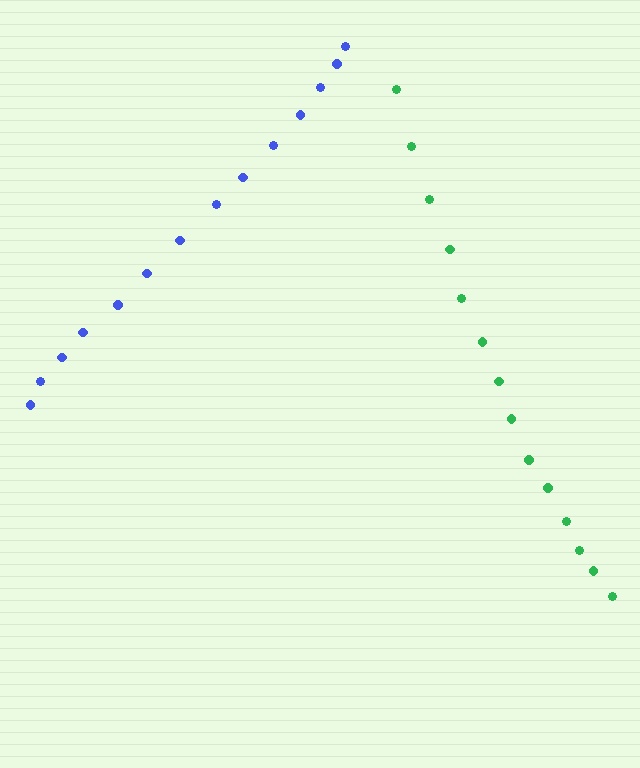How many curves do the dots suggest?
There are 2 distinct paths.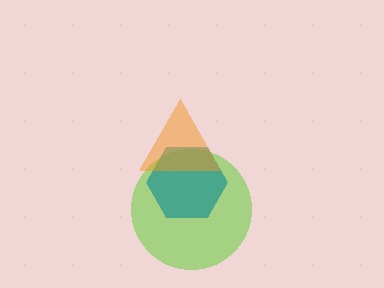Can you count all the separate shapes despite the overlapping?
Yes, there are 3 separate shapes.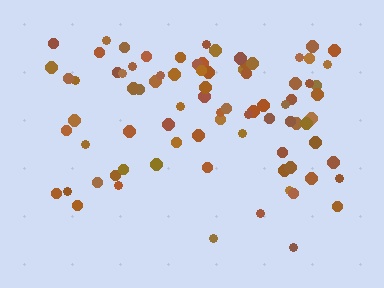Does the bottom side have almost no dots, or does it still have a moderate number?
Still a moderate number, just noticeably fewer than the top.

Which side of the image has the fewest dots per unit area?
The bottom.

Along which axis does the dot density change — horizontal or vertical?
Vertical.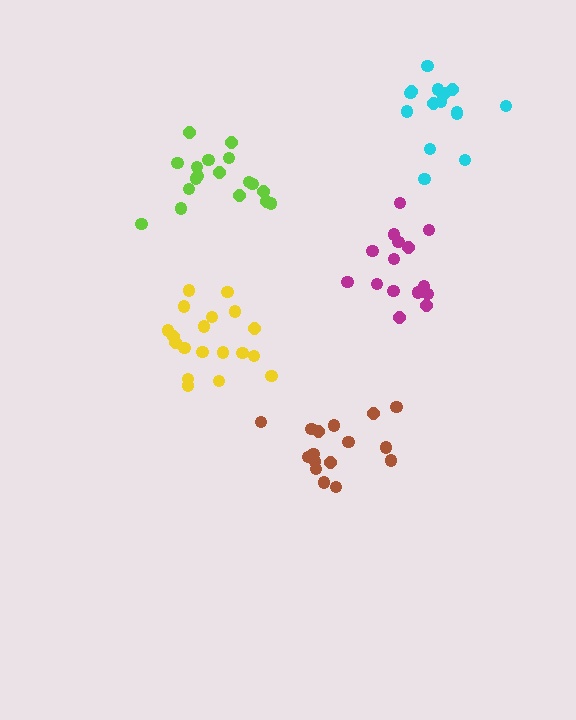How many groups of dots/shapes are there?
There are 5 groups.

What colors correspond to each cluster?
The clusters are colored: cyan, lime, brown, yellow, magenta.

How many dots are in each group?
Group 1: 16 dots, Group 2: 18 dots, Group 3: 16 dots, Group 4: 19 dots, Group 5: 17 dots (86 total).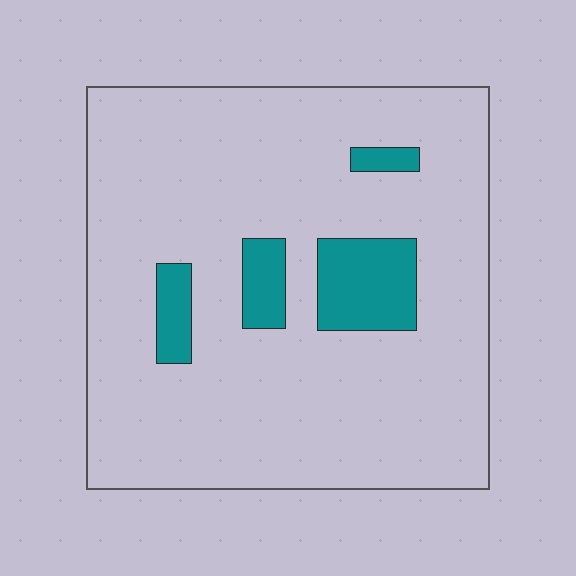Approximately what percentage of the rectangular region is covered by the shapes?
Approximately 10%.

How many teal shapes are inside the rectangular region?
4.